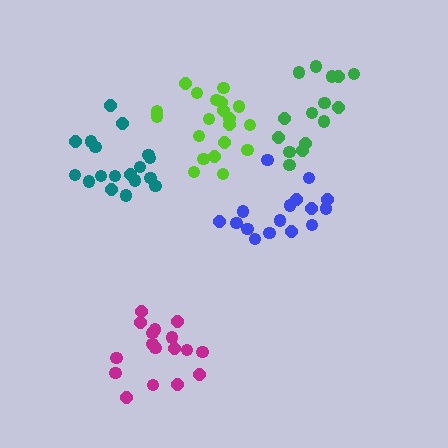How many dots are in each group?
Group 1: 15 dots, Group 2: 18 dots, Group 3: 16 dots, Group 4: 17 dots, Group 5: 20 dots (86 total).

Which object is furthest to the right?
The green cluster is rightmost.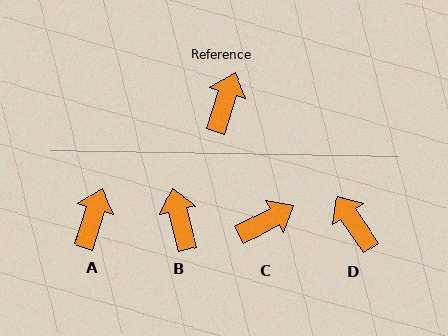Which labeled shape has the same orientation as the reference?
A.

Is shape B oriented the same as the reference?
No, it is off by about 32 degrees.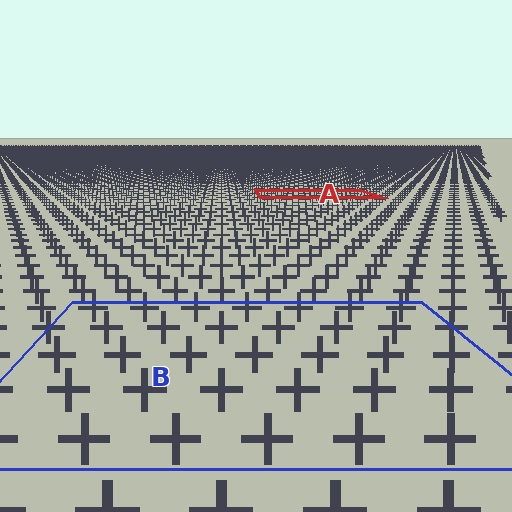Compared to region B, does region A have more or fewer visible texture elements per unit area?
Region A has more texture elements per unit area — they are packed more densely because it is farther away.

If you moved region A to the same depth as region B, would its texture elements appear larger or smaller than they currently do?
They would appear larger. At a closer depth, the same texture elements are projected at a bigger on-screen size.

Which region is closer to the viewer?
Region B is closer. The texture elements there are larger and more spread out.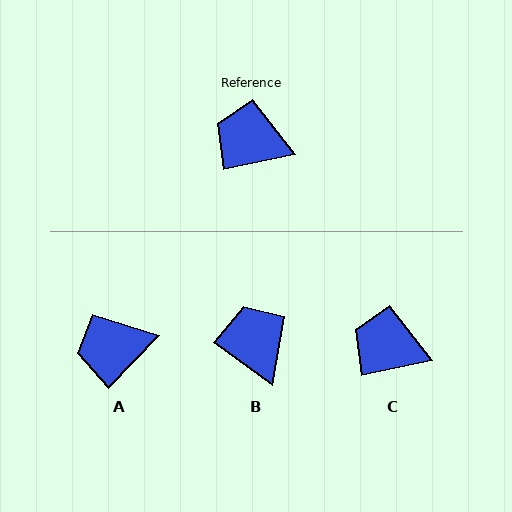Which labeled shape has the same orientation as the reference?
C.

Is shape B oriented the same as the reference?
No, it is off by about 48 degrees.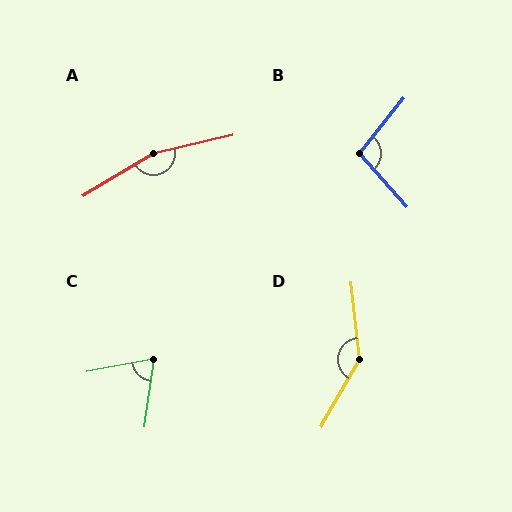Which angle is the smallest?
C, at approximately 72 degrees.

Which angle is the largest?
A, at approximately 162 degrees.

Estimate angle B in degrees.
Approximately 99 degrees.